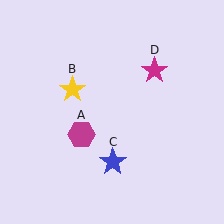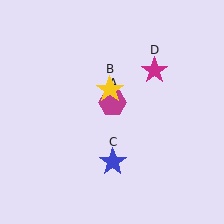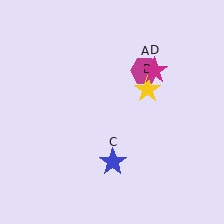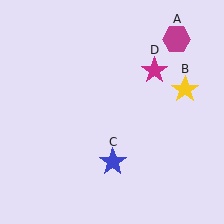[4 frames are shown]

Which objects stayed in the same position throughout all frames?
Blue star (object C) and magenta star (object D) remained stationary.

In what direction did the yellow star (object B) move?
The yellow star (object B) moved right.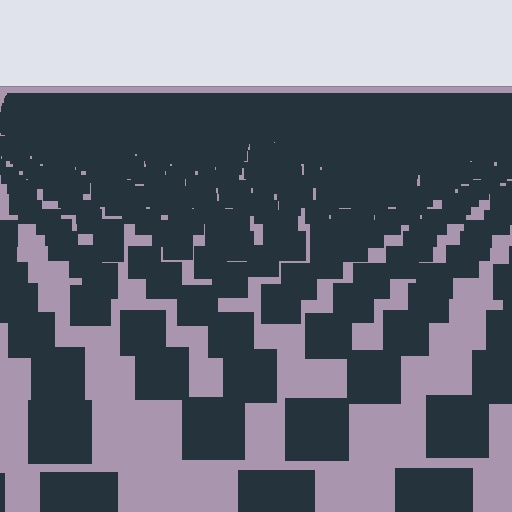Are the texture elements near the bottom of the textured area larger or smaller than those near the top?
Larger. Near the bottom, elements are closer to the viewer and appear at a bigger on-screen size.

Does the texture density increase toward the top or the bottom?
Density increases toward the top.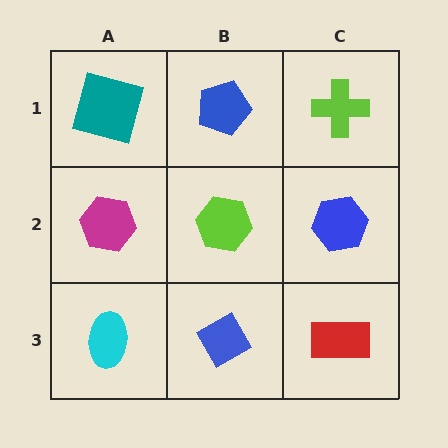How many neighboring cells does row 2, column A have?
3.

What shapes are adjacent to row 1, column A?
A magenta hexagon (row 2, column A), a blue pentagon (row 1, column B).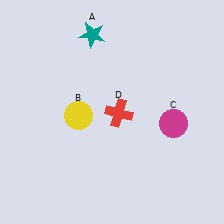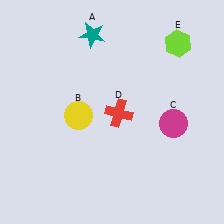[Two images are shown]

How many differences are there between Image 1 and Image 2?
There is 1 difference between the two images.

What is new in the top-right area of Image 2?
A lime hexagon (E) was added in the top-right area of Image 2.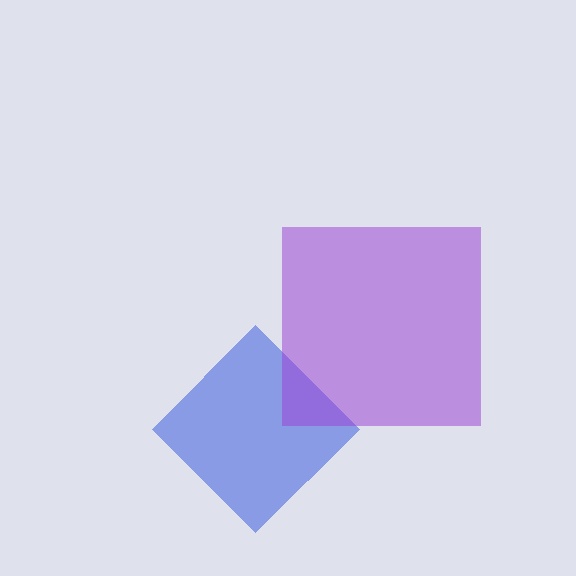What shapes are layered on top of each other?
The layered shapes are: a blue diamond, a purple square.